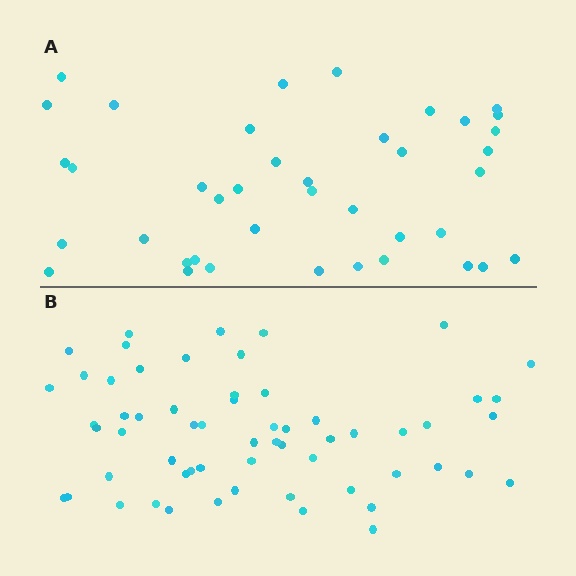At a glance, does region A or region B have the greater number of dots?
Region B (the bottom region) has more dots.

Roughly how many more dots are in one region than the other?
Region B has approximately 20 more dots than region A.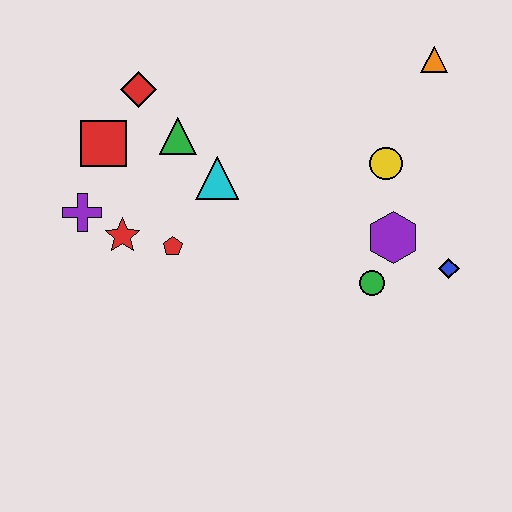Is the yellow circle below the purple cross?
No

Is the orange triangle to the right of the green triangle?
Yes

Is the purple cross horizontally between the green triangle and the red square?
No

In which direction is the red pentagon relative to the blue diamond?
The red pentagon is to the left of the blue diamond.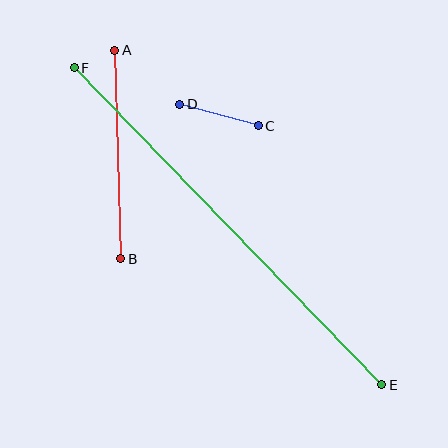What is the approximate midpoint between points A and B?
The midpoint is at approximately (118, 155) pixels.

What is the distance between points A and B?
The distance is approximately 209 pixels.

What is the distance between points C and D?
The distance is approximately 81 pixels.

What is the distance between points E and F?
The distance is approximately 441 pixels.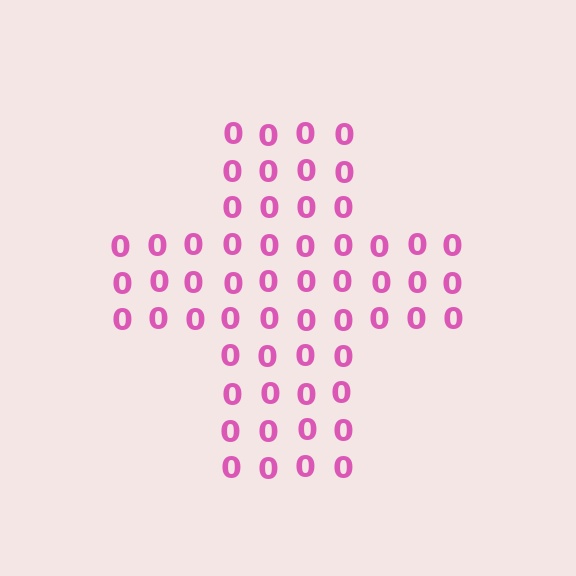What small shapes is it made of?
It is made of small digit 0's.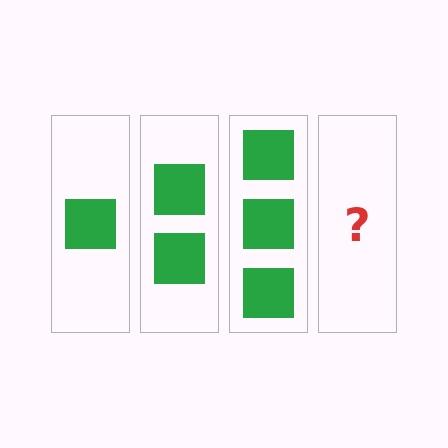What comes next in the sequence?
The next element should be 4 squares.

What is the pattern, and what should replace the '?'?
The pattern is that each step adds one more square. The '?' should be 4 squares.